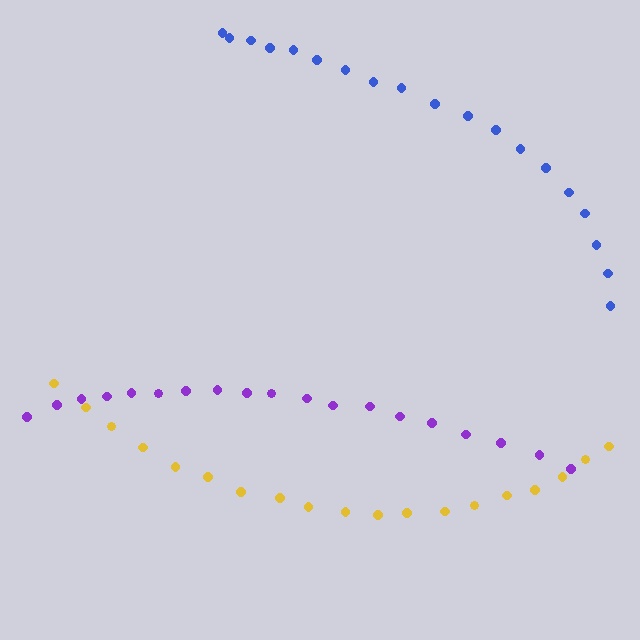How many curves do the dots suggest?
There are 3 distinct paths.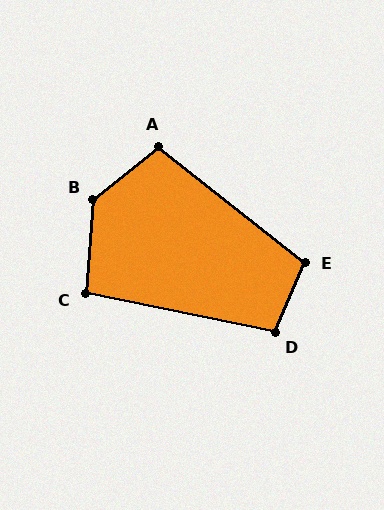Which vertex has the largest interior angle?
B, at approximately 134 degrees.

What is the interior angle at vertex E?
Approximately 105 degrees (obtuse).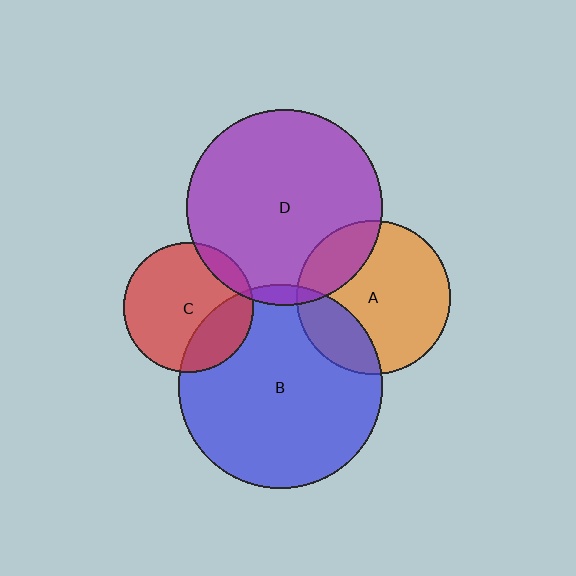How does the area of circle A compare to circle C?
Approximately 1.4 times.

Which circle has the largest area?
Circle B (blue).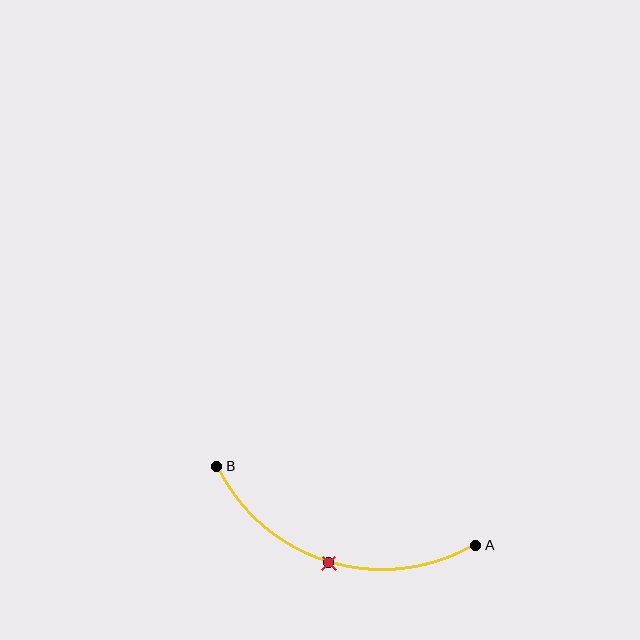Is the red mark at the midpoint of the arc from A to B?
Yes. The red mark lies on the arc at equal arc-length from both A and B — it is the arc midpoint.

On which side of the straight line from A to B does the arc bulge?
The arc bulges below the straight line connecting A and B.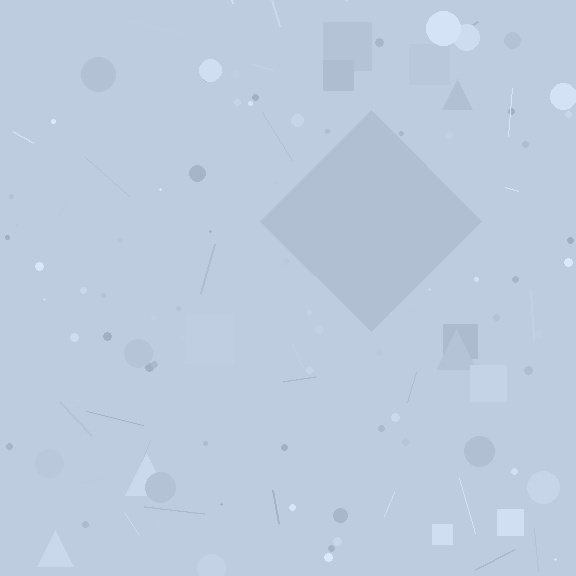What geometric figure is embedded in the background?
A diamond is embedded in the background.